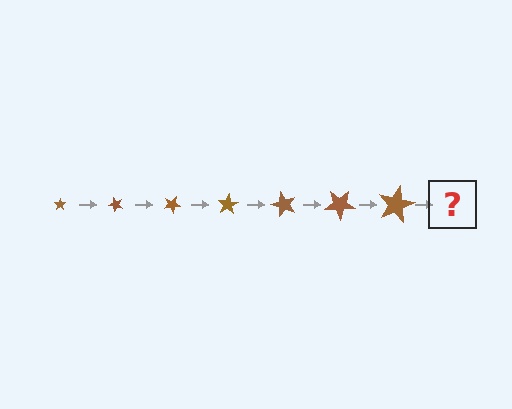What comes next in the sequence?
The next element should be a star, larger than the previous one and rotated 350 degrees from the start.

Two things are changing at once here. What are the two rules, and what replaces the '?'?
The two rules are that the star grows larger each step and it rotates 50 degrees each step. The '?' should be a star, larger than the previous one and rotated 350 degrees from the start.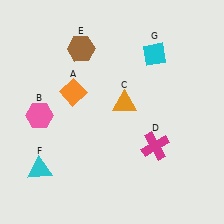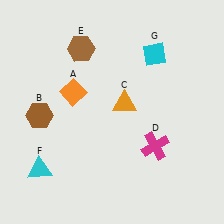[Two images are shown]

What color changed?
The hexagon (B) changed from pink in Image 1 to brown in Image 2.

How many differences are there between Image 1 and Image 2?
There is 1 difference between the two images.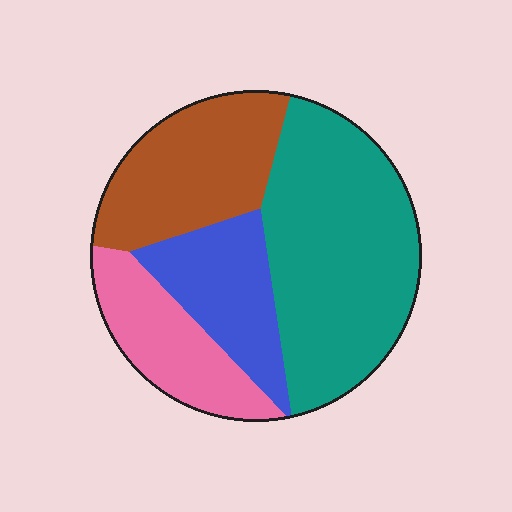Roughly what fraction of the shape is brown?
Brown takes up about one quarter (1/4) of the shape.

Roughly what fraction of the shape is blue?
Blue takes up between a sixth and a third of the shape.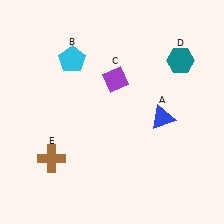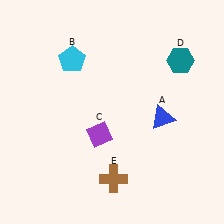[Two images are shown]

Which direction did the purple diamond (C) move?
The purple diamond (C) moved down.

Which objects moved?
The objects that moved are: the purple diamond (C), the brown cross (E).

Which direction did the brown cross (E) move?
The brown cross (E) moved right.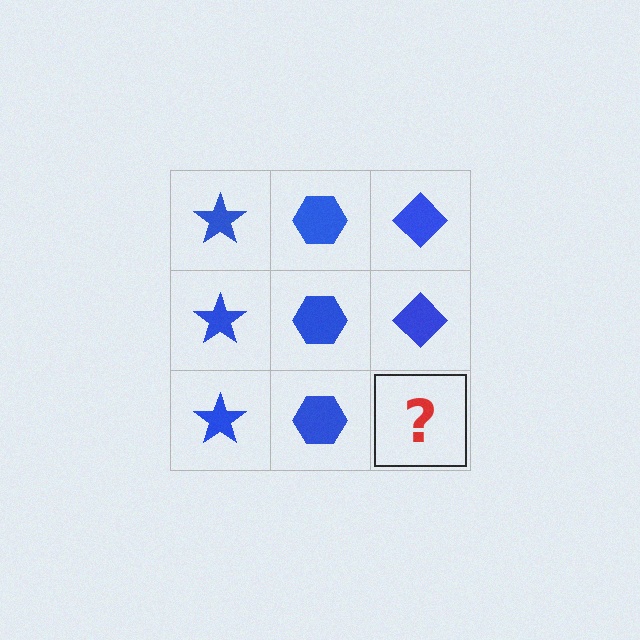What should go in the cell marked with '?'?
The missing cell should contain a blue diamond.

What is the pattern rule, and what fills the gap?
The rule is that each column has a consistent shape. The gap should be filled with a blue diamond.